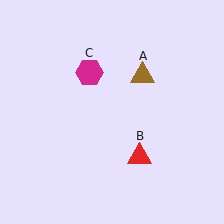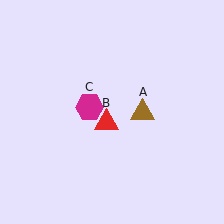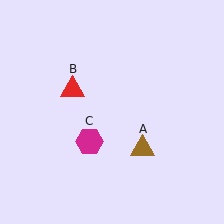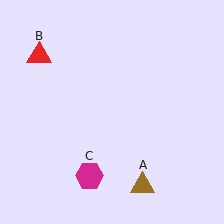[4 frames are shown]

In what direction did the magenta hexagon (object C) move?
The magenta hexagon (object C) moved down.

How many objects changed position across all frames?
3 objects changed position: brown triangle (object A), red triangle (object B), magenta hexagon (object C).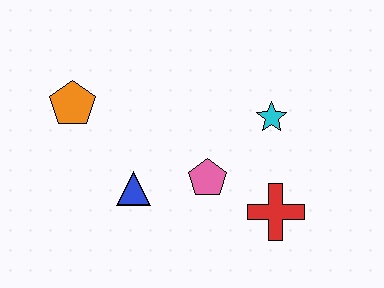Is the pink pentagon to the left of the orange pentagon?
No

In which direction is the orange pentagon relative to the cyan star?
The orange pentagon is to the left of the cyan star.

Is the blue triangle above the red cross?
Yes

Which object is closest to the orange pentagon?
The blue triangle is closest to the orange pentagon.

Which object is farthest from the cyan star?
The orange pentagon is farthest from the cyan star.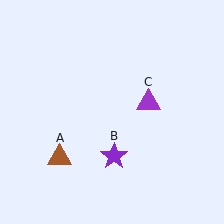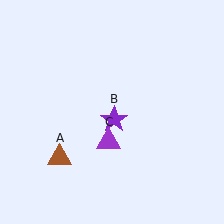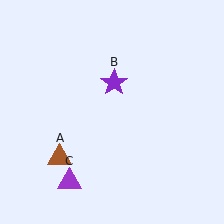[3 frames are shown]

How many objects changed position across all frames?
2 objects changed position: purple star (object B), purple triangle (object C).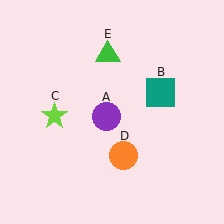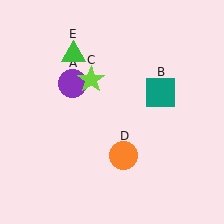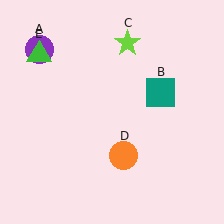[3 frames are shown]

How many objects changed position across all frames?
3 objects changed position: purple circle (object A), lime star (object C), green triangle (object E).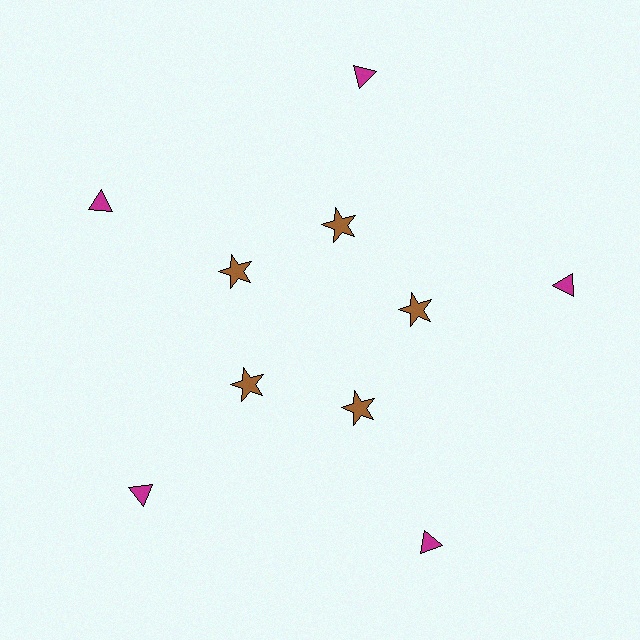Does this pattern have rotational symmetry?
Yes, this pattern has 5-fold rotational symmetry. It looks the same after rotating 72 degrees around the center.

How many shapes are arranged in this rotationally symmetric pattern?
There are 10 shapes, arranged in 5 groups of 2.